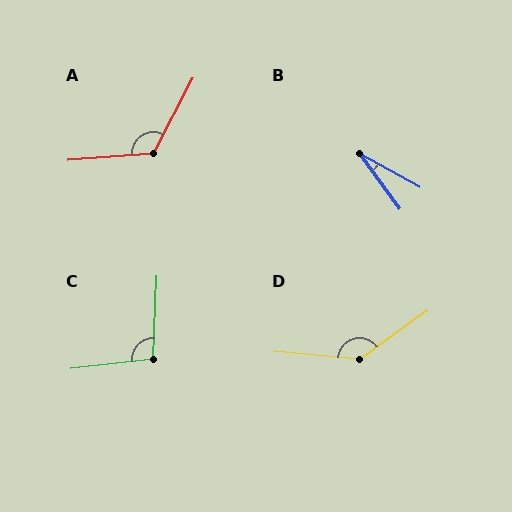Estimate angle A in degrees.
Approximately 122 degrees.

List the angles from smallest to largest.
B (25°), C (99°), A (122°), D (139°).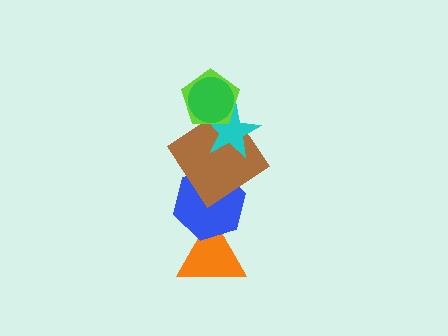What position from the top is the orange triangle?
The orange triangle is 6th from the top.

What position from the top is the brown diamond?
The brown diamond is 4th from the top.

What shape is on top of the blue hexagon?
The brown diamond is on top of the blue hexagon.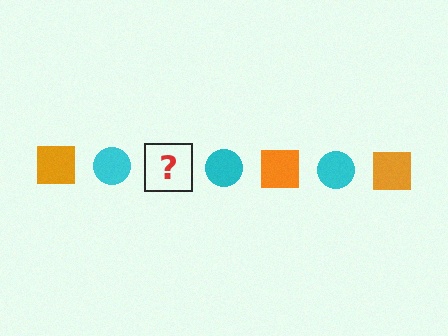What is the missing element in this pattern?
The missing element is an orange square.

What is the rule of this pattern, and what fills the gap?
The rule is that the pattern alternates between orange square and cyan circle. The gap should be filled with an orange square.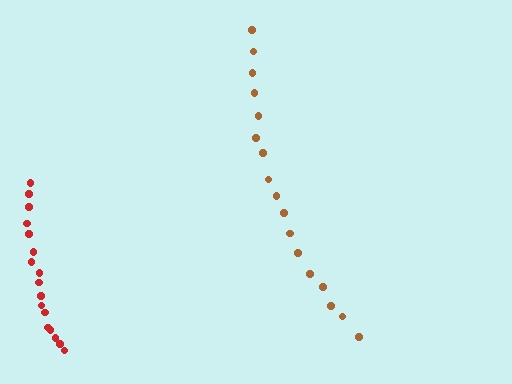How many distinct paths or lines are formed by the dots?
There are 2 distinct paths.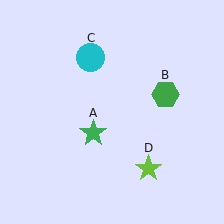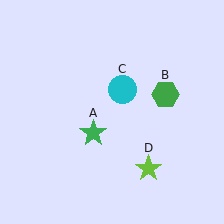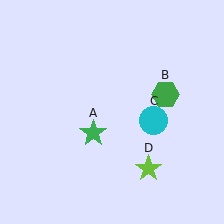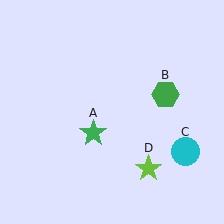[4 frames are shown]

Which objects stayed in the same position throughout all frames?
Green star (object A) and green hexagon (object B) and lime star (object D) remained stationary.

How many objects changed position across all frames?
1 object changed position: cyan circle (object C).